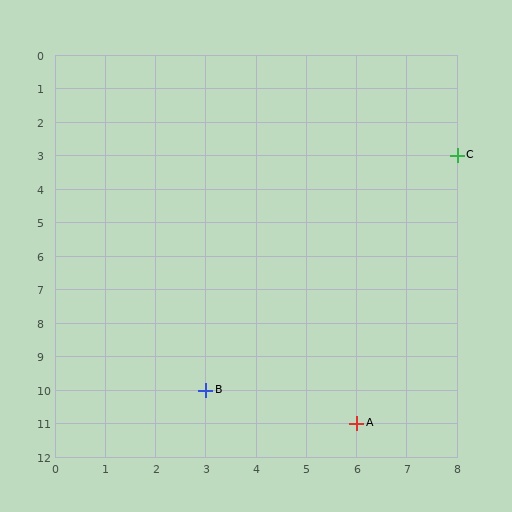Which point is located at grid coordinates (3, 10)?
Point B is at (3, 10).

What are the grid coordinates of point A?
Point A is at grid coordinates (6, 11).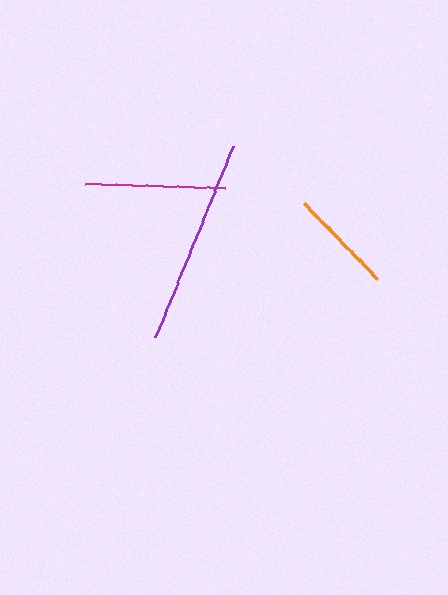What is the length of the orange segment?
The orange segment is approximately 106 pixels long.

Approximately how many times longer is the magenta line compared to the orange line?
The magenta line is approximately 1.3 times the length of the orange line.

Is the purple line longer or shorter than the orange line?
The purple line is longer than the orange line.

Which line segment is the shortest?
The orange line is the shortest at approximately 106 pixels.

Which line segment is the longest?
The purple line is the longest at approximately 208 pixels.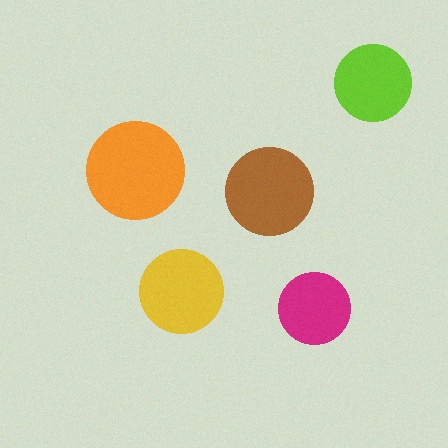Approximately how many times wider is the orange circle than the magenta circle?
About 1.5 times wider.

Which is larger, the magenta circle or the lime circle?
The lime one.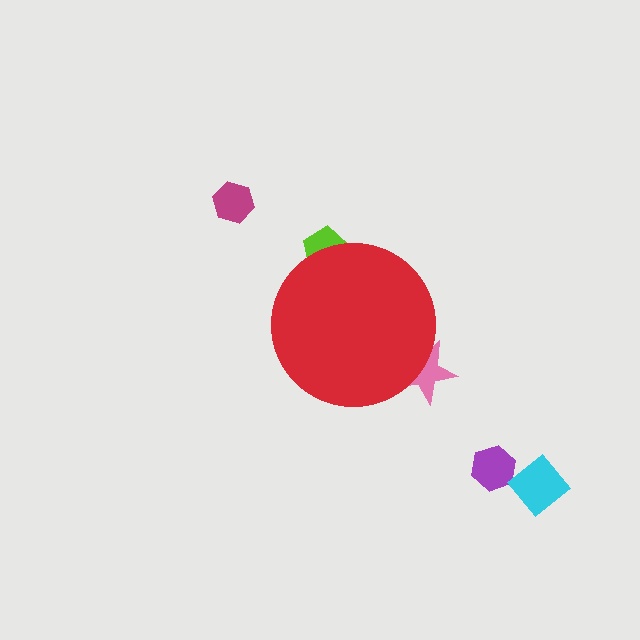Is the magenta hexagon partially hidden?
No, the magenta hexagon is fully visible.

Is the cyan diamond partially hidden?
No, the cyan diamond is fully visible.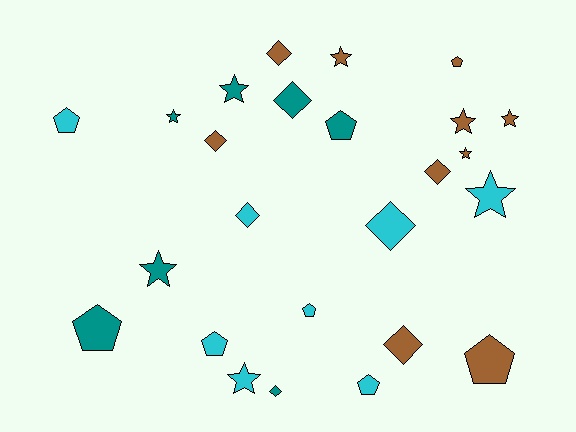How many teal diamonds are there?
There are 2 teal diamonds.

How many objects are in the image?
There are 25 objects.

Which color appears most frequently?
Brown, with 10 objects.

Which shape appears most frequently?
Star, with 9 objects.